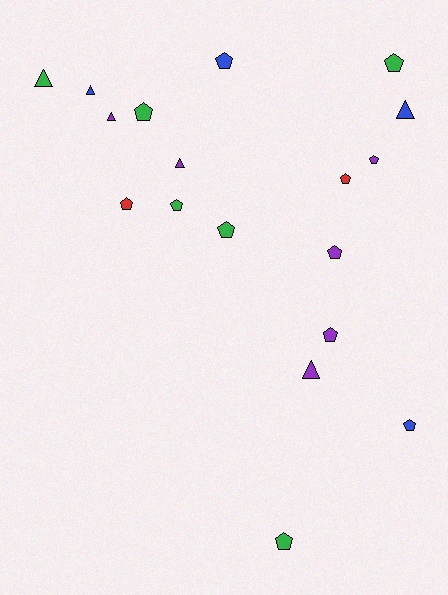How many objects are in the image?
There are 18 objects.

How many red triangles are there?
There are no red triangles.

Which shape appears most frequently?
Pentagon, with 12 objects.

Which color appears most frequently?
Purple, with 6 objects.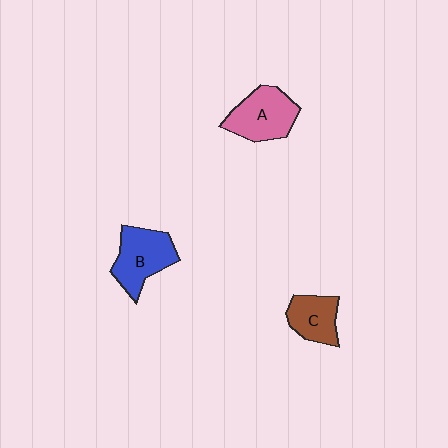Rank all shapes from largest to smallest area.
From largest to smallest: B (blue), A (pink), C (brown).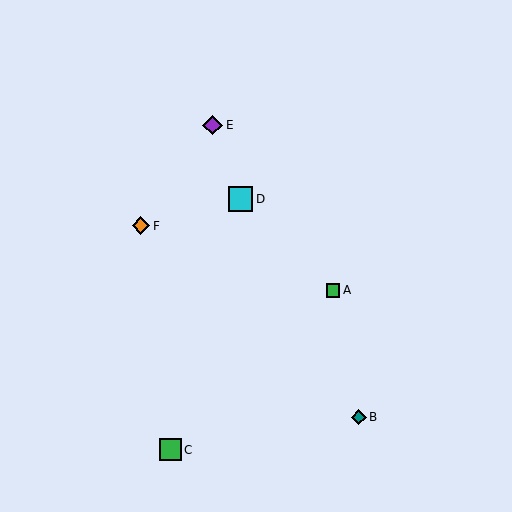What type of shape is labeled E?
Shape E is a purple diamond.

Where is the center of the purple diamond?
The center of the purple diamond is at (213, 125).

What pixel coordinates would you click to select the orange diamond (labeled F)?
Click at (141, 226) to select the orange diamond F.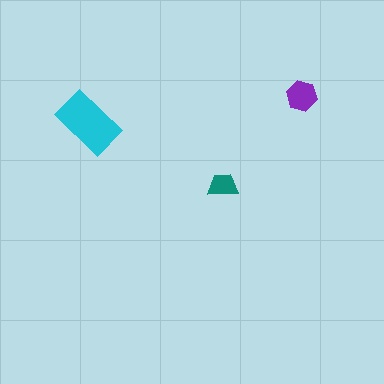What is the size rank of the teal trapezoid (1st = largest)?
3rd.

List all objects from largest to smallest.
The cyan rectangle, the purple hexagon, the teal trapezoid.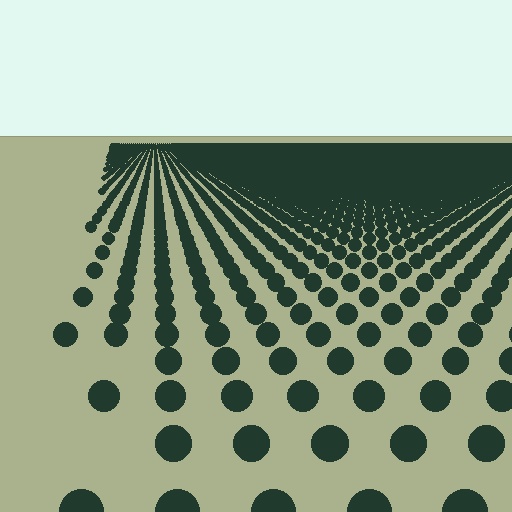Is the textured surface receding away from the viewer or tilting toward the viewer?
The surface is receding away from the viewer. Texture elements get smaller and denser toward the top.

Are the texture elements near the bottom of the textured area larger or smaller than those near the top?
Larger. Near the bottom, elements are closer to the viewer and appear at a bigger on-screen size.